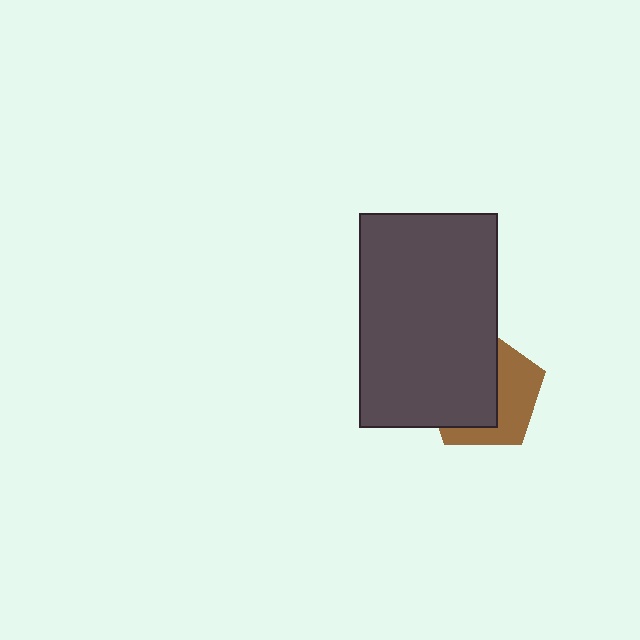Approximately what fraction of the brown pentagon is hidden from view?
Roughly 56% of the brown pentagon is hidden behind the dark gray rectangle.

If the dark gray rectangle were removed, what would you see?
You would see the complete brown pentagon.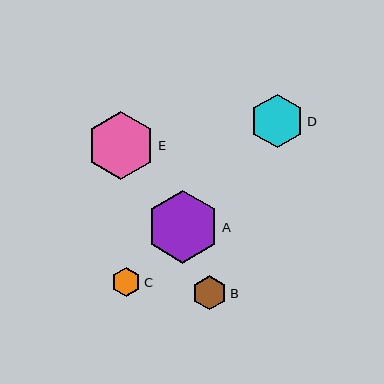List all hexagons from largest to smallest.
From largest to smallest: A, E, D, B, C.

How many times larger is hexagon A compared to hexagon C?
Hexagon A is approximately 2.5 times the size of hexagon C.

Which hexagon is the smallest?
Hexagon C is the smallest with a size of approximately 30 pixels.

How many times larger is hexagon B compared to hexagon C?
Hexagon B is approximately 1.1 times the size of hexagon C.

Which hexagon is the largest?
Hexagon A is the largest with a size of approximately 73 pixels.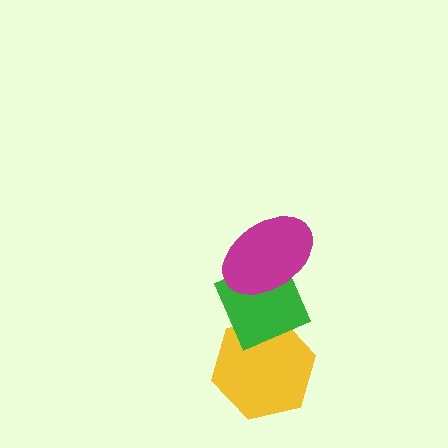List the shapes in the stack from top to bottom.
From top to bottom: the magenta ellipse, the green diamond, the yellow hexagon.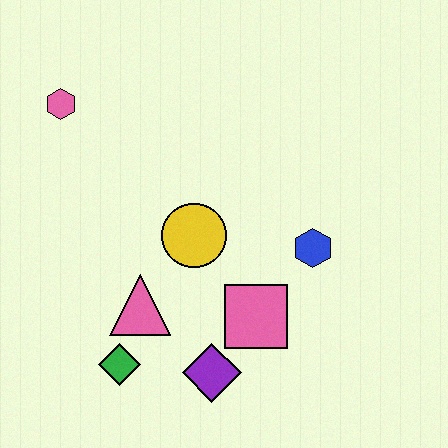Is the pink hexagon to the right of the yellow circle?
No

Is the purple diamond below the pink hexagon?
Yes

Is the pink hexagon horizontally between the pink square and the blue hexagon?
No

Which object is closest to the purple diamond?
The pink square is closest to the purple diamond.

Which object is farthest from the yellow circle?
The pink hexagon is farthest from the yellow circle.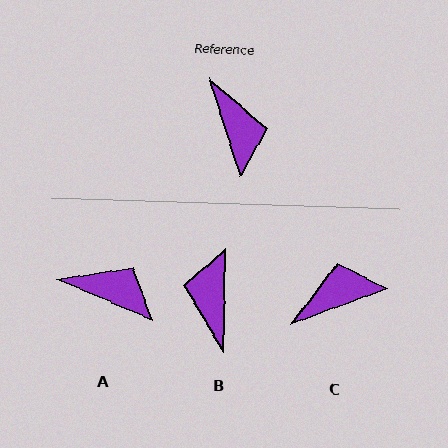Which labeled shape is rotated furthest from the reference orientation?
B, about 161 degrees away.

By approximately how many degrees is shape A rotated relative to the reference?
Approximately 49 degrees counter-clockwise.